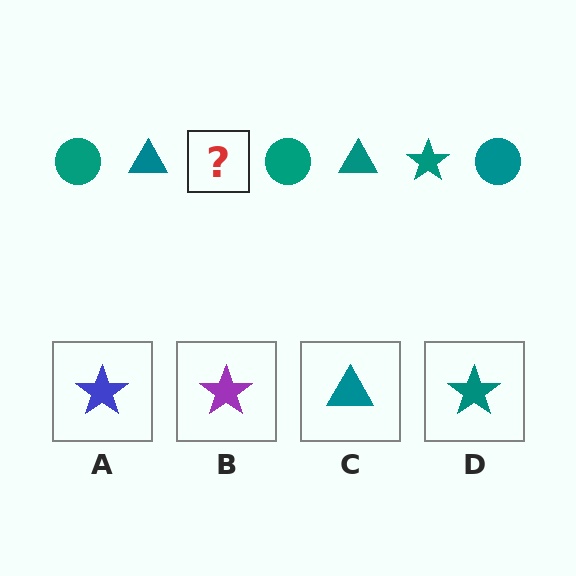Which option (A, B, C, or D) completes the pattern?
D.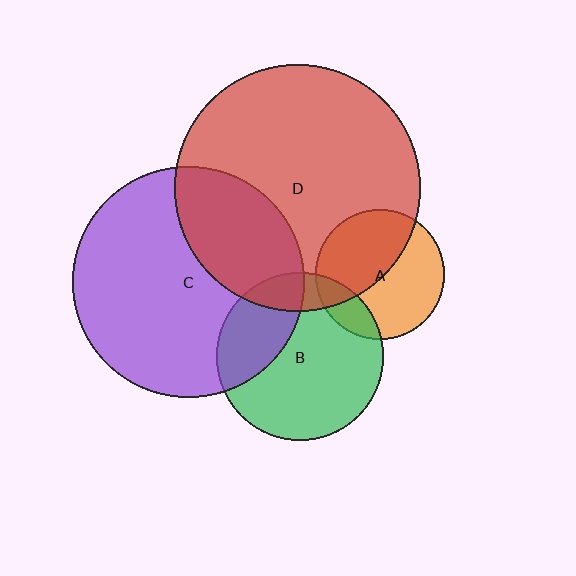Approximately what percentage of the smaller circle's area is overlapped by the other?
Approximately 45%.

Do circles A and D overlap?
Yes.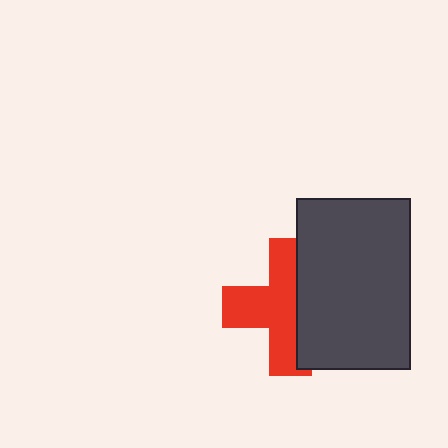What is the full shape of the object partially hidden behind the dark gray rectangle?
The partially hidden object is a red cross.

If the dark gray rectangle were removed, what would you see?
You would see the complete red cross.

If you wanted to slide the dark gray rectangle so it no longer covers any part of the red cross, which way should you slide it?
Slide it right — that is the most direct way to separate the two shapes.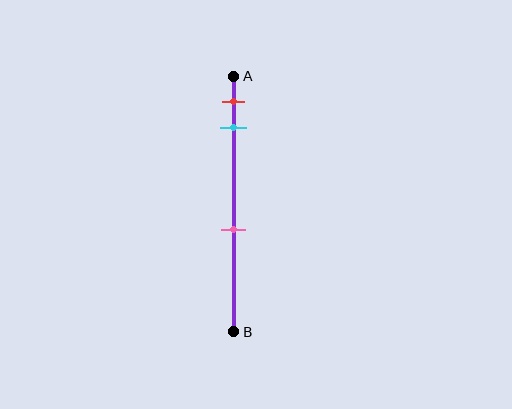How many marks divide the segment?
There are 3 marks dividing the segment.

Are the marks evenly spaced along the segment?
No, the marks are not evenly spaced.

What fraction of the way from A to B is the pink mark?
The pink mark is approximately 60% (0.6) of the way from A to B.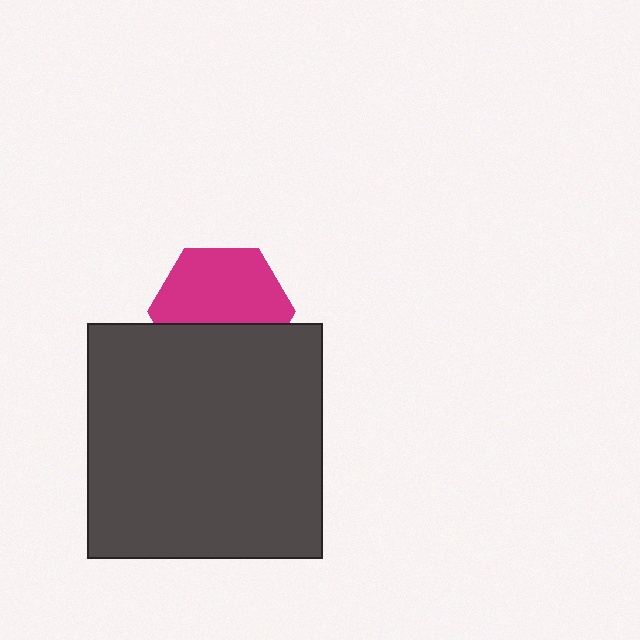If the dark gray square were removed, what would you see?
You would see the complete magenta hexagon.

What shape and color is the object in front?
The object in front is a dark gray square.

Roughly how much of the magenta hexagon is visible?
About half of it is visible (roughly 62%).